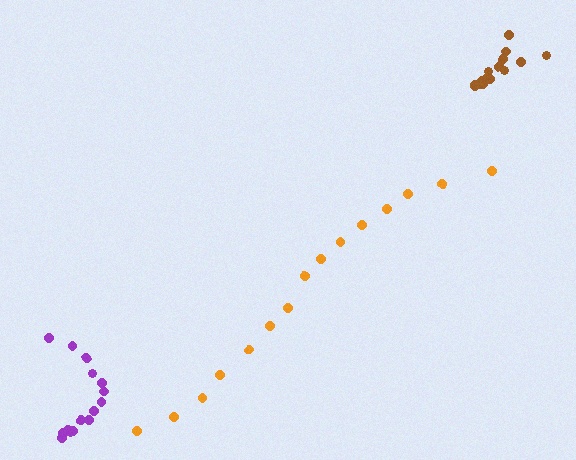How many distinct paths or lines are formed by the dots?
There are 3 distinct paths.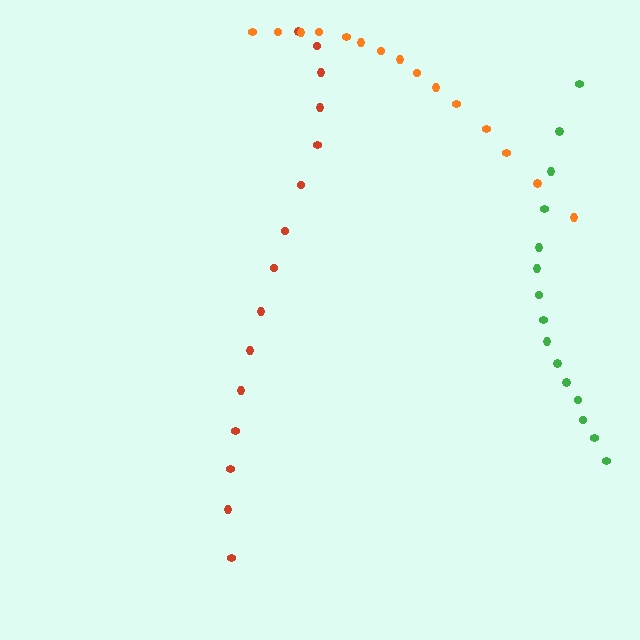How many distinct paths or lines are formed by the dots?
There are 3 distinct paths.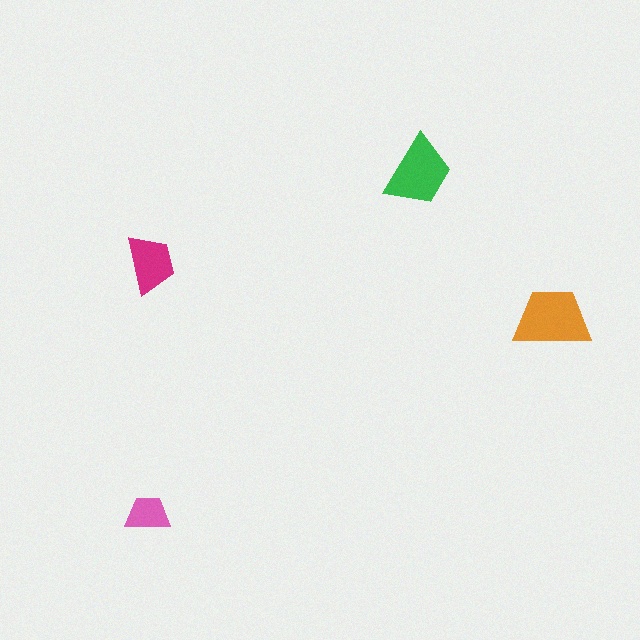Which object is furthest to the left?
The pink trapezoid is leftmost.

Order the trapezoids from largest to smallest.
the orange one, the green one, the magenta one, the pink one.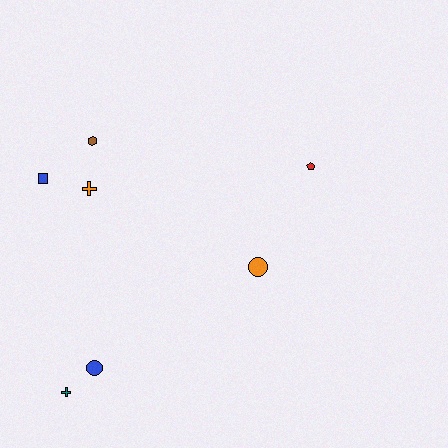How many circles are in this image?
There are 2 circles.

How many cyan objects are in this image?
There are no cyan objects.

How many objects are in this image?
There are 7 objects.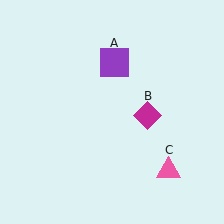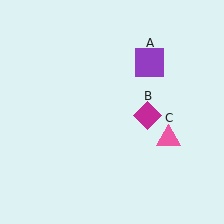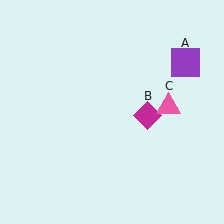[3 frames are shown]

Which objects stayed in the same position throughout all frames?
Magenta diamond (object B) remained stationary.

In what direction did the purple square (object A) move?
The purple square (object A) moved right.